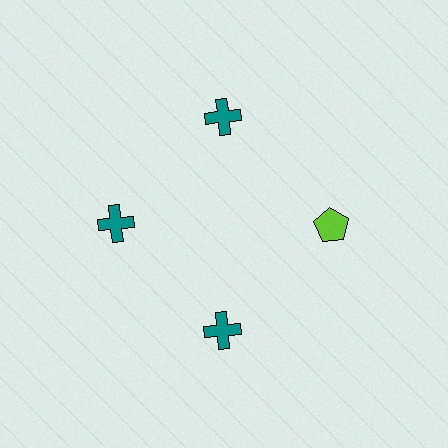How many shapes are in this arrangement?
There are 4 shapes arranged in a ring pattern.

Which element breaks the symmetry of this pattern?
The lime pentagon at roughly the 3 o'clock position breaks the symmetry. All other shapes are teal crosses.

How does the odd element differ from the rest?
It differs in both color (lime instead of teal) and shape (pentagon instead of cross).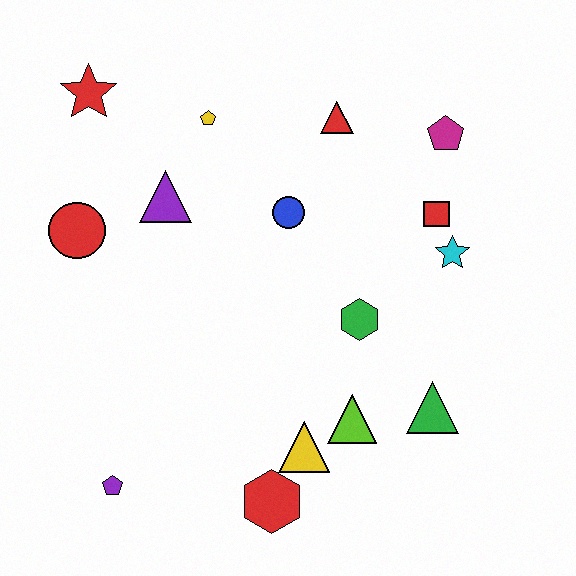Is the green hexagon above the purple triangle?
No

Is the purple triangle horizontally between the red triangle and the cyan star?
No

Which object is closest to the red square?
The cyan star is closest to the red square.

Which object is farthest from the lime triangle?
The red star is farthest from the lime triangle.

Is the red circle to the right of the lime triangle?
No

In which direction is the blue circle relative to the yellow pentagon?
The blue circle is below the yellow pentagon.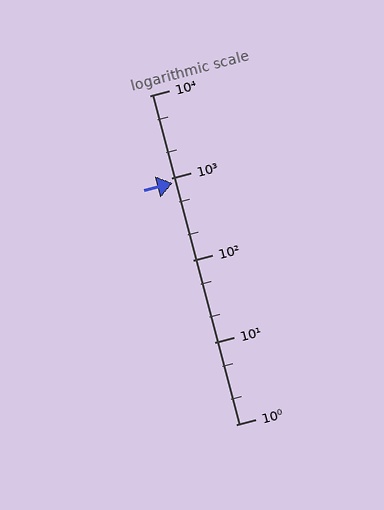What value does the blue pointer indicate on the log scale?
The pointer indicates approximately 850.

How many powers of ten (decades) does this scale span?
The scale spans 4 decades, from 1 to 10000.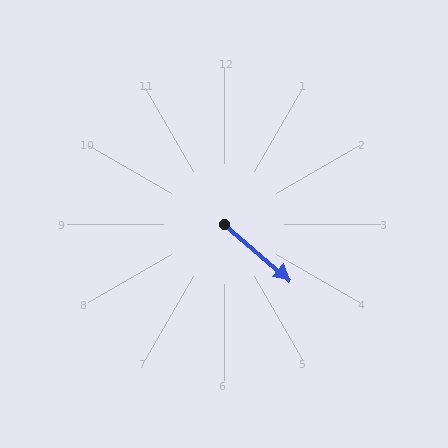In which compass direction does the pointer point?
Southeast.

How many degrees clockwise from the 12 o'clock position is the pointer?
Approximately 131 degrees.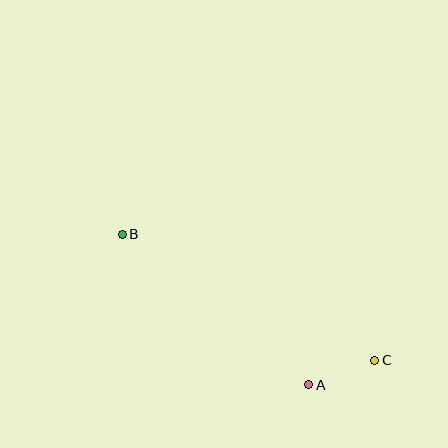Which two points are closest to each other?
Points A and C are closest to each other.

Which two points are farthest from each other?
Points B and C are farthest from each other.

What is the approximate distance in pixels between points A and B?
The distance between A and B is approximately 240 pixels.